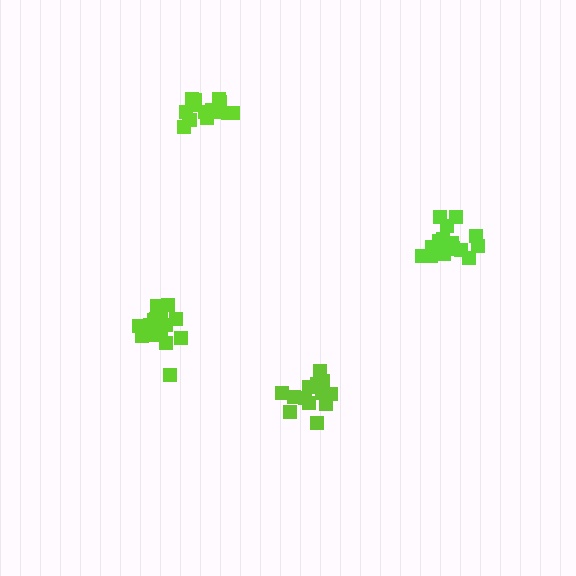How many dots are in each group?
Group 1: 18 dots, Group 2: 16 dots, Group 3: 13 dots, Group 4: 14 dots (61 total).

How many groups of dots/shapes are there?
There are 4 groups.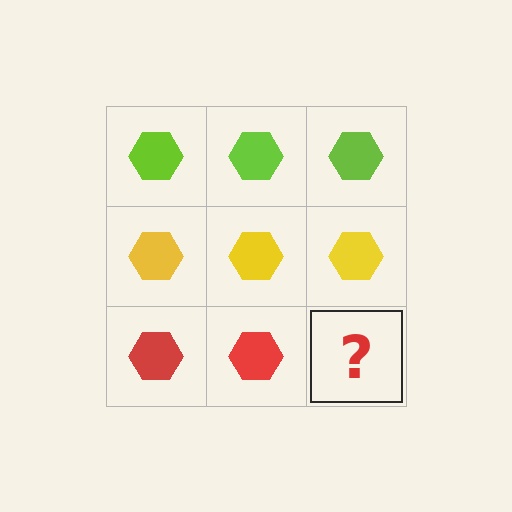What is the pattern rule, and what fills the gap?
The rule is that each row has a consistent color. The gap should be filled with a red hexagon.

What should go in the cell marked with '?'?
The missing cell should contain a red hexagon.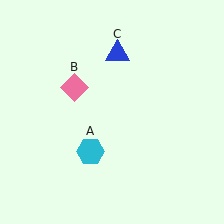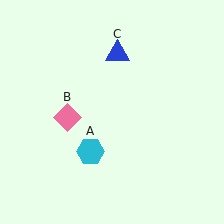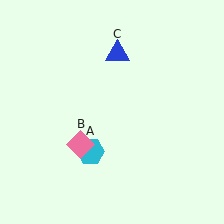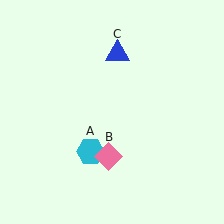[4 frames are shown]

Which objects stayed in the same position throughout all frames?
Cyan hexagon (object A) and blue triangle (object C) remained stationary.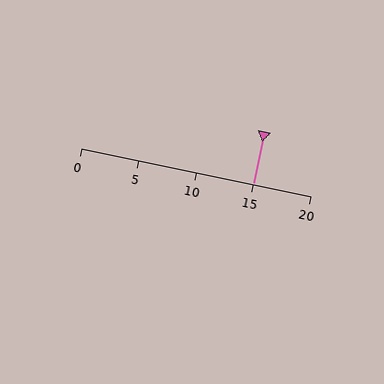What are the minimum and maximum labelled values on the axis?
The axis runs from 0 to 20.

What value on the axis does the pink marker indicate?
The marker indicates approximately 15.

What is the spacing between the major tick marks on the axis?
The major ticks are spaced 5 apart.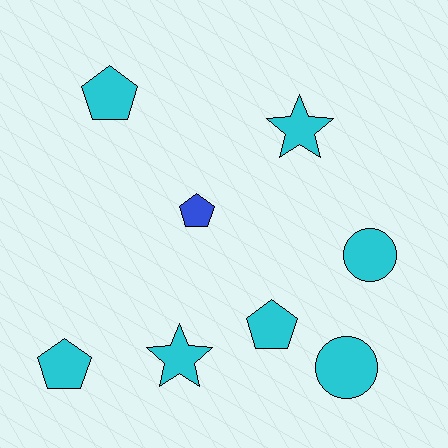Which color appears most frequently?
Cyan, with 7 objects.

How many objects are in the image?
There are 8 objects.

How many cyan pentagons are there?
There are 3 cyan pentagons.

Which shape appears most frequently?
Pentagon, with 4 objects.